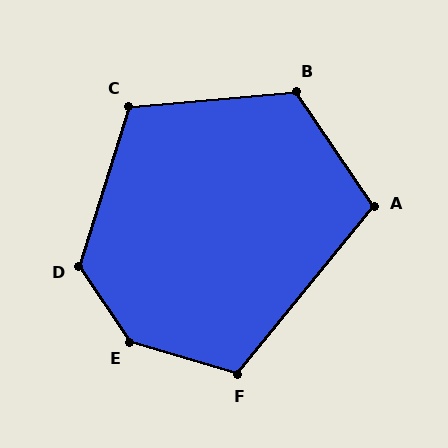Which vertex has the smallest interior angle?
A, at approximately 107 degrees.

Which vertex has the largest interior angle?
E, at approximately 141 degrees.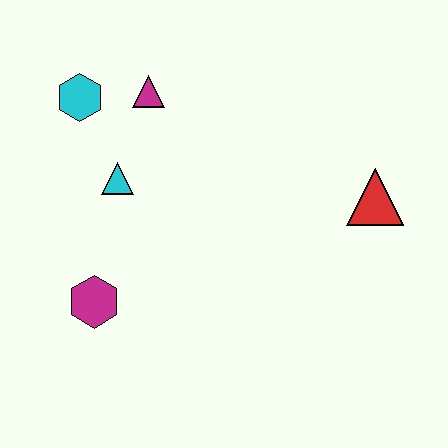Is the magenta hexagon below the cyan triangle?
Yes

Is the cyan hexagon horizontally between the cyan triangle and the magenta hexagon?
No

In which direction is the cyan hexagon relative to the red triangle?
The cyan hexagon is to the left of the red triangle.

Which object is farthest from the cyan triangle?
The red triangle is farthest from the cyan triangle.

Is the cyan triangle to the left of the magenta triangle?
Yes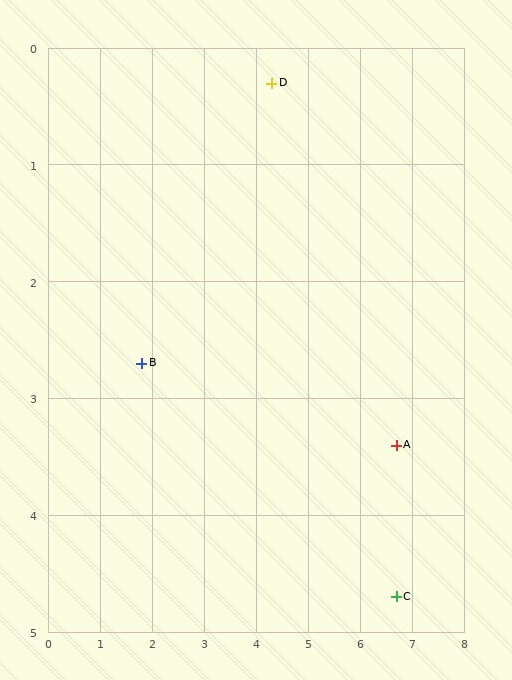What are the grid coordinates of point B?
Point B is at approximately (1.8, 2.7).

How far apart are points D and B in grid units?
Points D and B are about 3.5 grid units apart.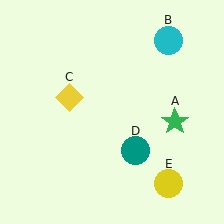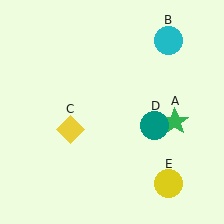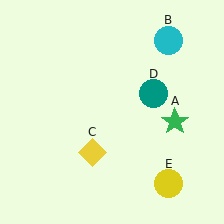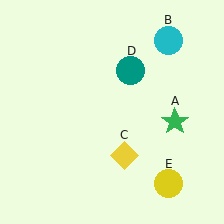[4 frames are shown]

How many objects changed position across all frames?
2 objects changed position: yellow diamond (object C), teal circle (object D).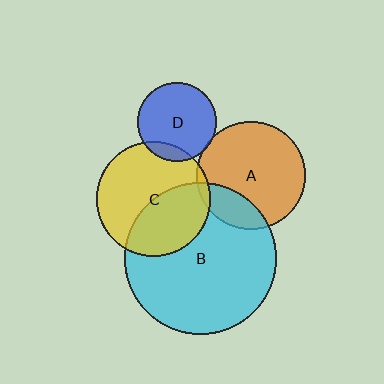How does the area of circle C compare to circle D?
Approximately 2.1 times.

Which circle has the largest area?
Circle B (cyan).